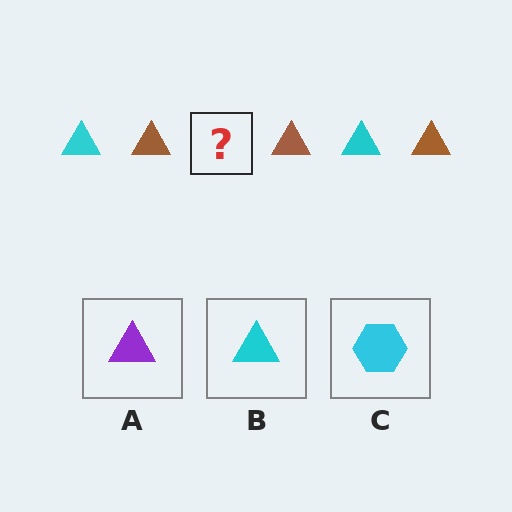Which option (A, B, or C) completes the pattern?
B.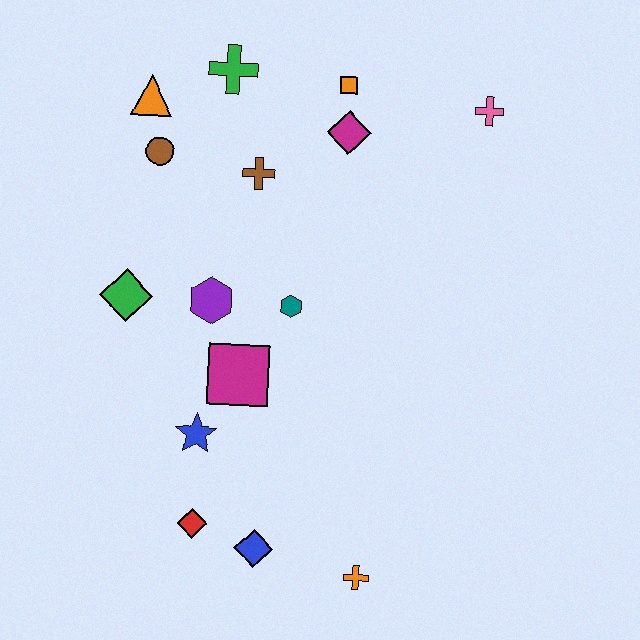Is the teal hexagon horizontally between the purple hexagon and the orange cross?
Yes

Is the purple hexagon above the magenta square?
Yes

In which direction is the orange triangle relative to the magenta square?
The orange triangle is above the magenta square.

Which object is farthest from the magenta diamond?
The orange cross is farthest from the magenta diamond.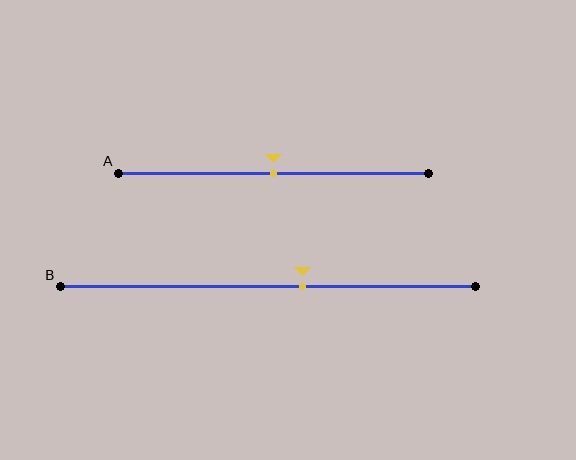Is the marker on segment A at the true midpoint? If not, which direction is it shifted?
Yes, the marker on segment A is at the true midpoint.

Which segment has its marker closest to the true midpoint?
Segment A has its marker closest to the true midpoint.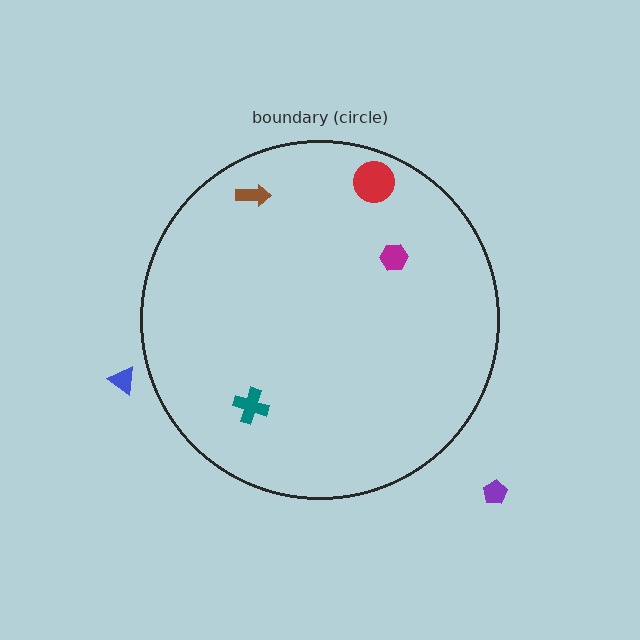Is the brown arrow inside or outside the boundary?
Inside.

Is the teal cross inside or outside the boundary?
Inside.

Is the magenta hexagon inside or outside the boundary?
Inside.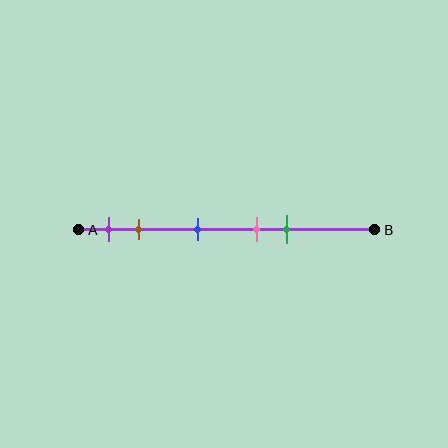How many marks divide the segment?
There are 5 marks dividing the segment.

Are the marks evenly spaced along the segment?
No, the marks are not evenly spaced.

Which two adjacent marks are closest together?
The pink and green marks are the closest adjacent pair.